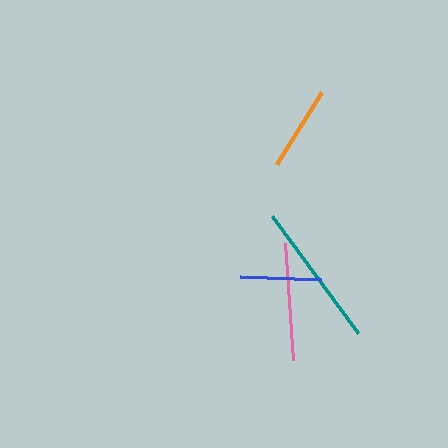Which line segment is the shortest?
The blue line is the shortest at approximately 81 pixels.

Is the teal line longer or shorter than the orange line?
The teal line is longer than the orange line.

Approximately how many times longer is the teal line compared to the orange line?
The teal line is approximately 1.7 times the length of the orange line.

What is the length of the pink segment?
The pink segment is approximately 117 pixels long.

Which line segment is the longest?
The teal line is the longest at approximately 145 pixels.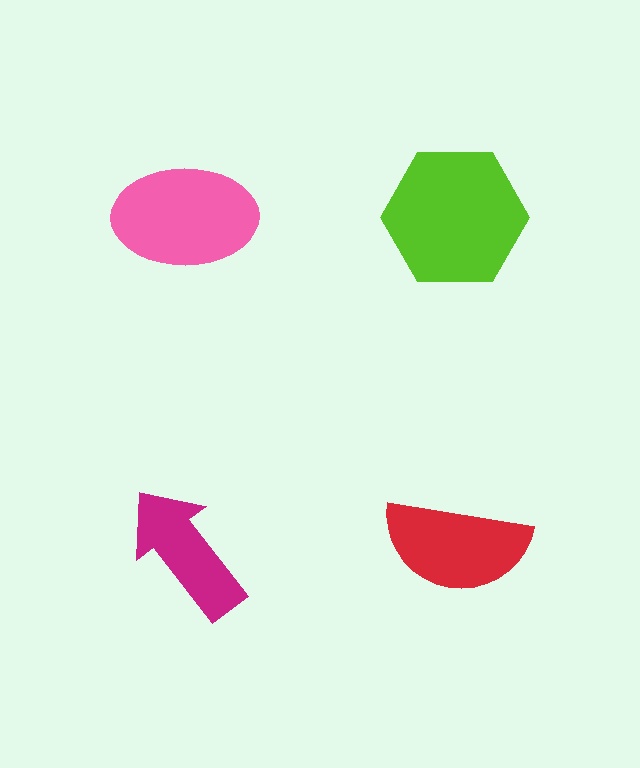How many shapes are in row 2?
2 shapes.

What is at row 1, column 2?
A lime hexagon.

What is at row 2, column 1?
A magenta arrow.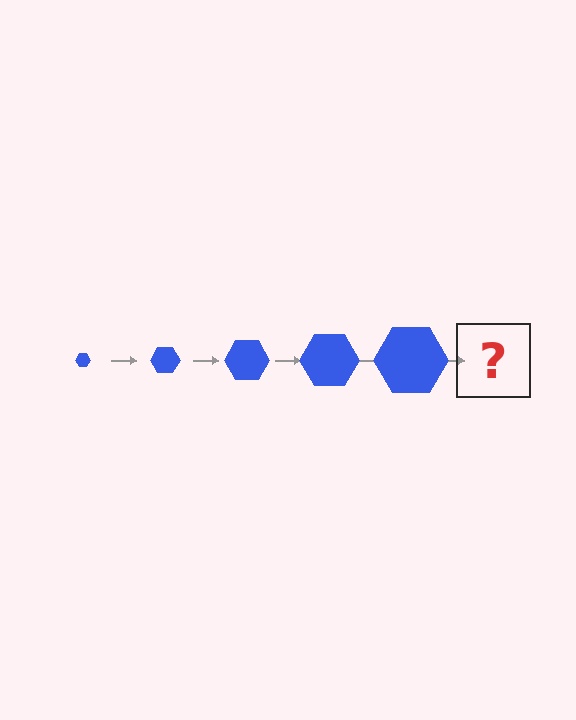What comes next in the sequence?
The next element should be a blue hexagon, larger than the previous one.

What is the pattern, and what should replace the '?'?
The pattern is that the hexagon gets progressively larger each step. The '?' should be a blue hexagon, larger than the previous one.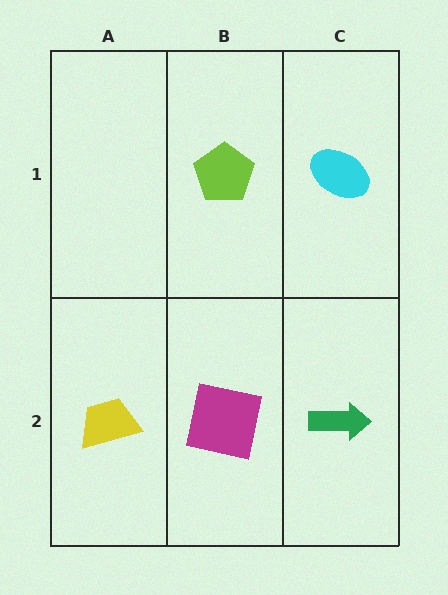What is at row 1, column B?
A lime pentagon.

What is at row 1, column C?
A cyan ellipse.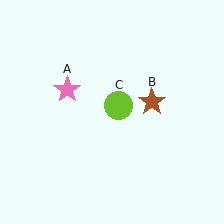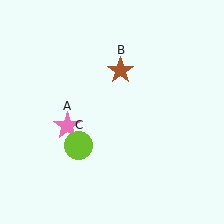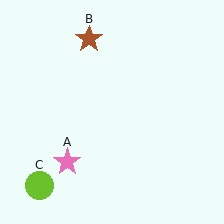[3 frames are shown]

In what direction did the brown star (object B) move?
The brown star (object B) moved up and to the left.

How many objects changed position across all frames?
3 objects changed position: pink star (object A), brown star (object B), lime circle (object C).